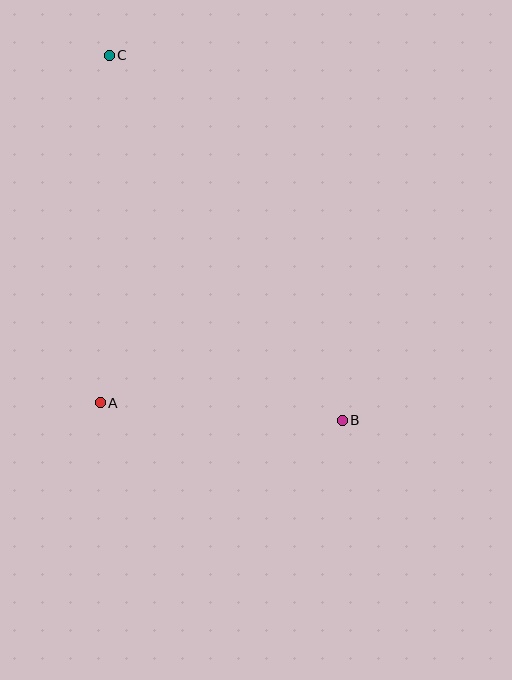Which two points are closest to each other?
Points A and B are closest to each other.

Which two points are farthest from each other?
Points B and C are farthest from each other.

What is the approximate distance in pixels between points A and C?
The distance between A and C is approximately 348 pixels.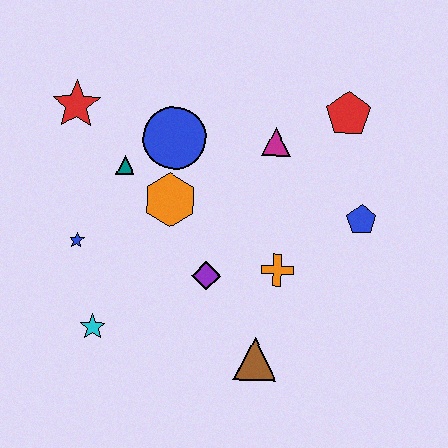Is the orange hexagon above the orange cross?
Yes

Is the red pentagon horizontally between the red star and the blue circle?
No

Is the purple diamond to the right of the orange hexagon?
Yes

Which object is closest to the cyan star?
The blue star is closest to the cyan star.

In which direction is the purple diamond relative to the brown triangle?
The purple diamond is above the brown triangle.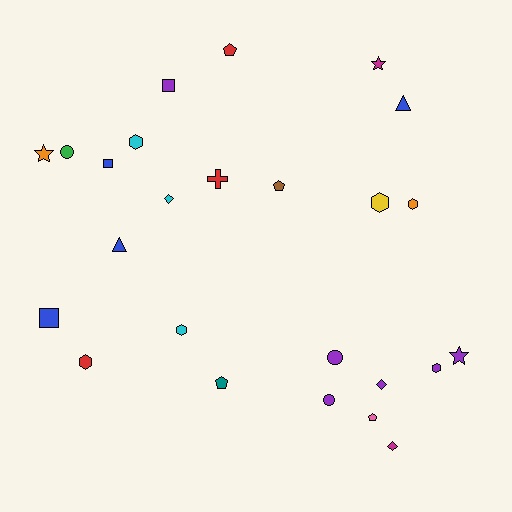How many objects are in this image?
There are 25 objects.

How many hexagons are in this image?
There are 6 hexagons.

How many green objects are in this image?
There is 1 green object.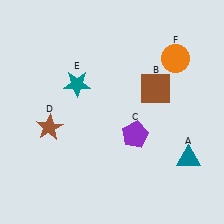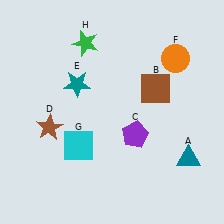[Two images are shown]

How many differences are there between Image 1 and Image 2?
There are 2 differences between the two images.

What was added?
A cyan square (G), a green star (H) were added in Image 2.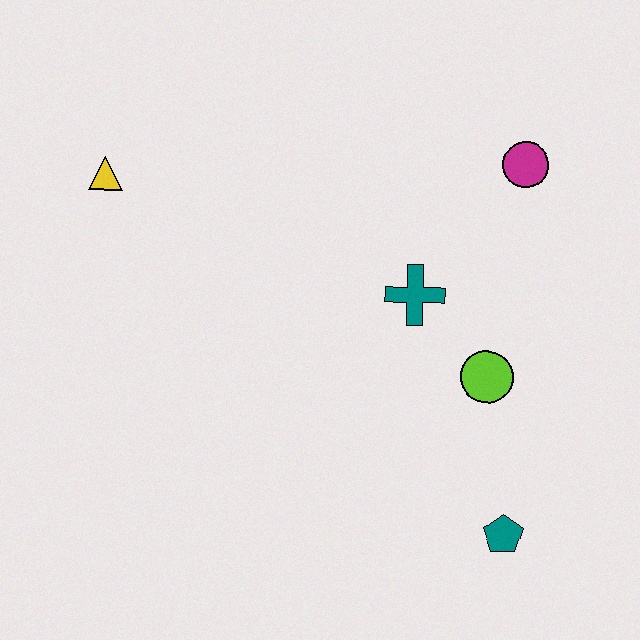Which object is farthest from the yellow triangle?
The teal pentagon is farthest from the yellow triangle.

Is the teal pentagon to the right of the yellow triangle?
Yes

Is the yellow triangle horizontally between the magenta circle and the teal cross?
No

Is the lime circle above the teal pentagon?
Yes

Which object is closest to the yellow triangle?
The teal cross is closest to the yellow triangle.